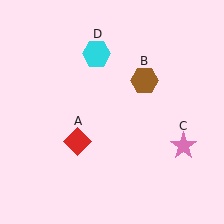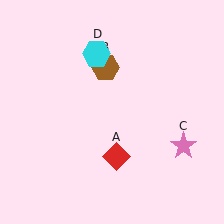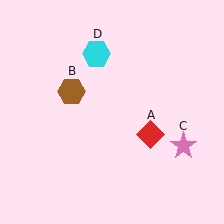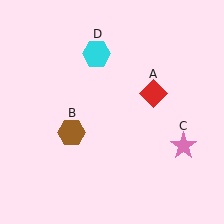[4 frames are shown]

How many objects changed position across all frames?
2 objects changed position: red diamond (object A), brown hexagon (object B).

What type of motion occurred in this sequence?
The red diamond (object A), brown hexagon (object B) rotated counterclockwise around the center of the scene.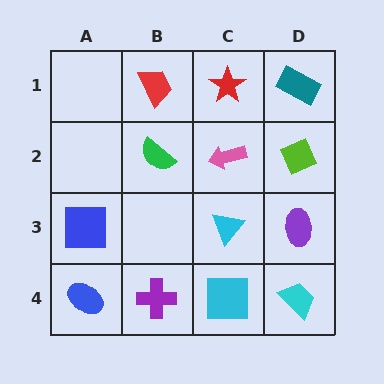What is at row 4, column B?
A purple cross.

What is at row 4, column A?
A blue ellipse.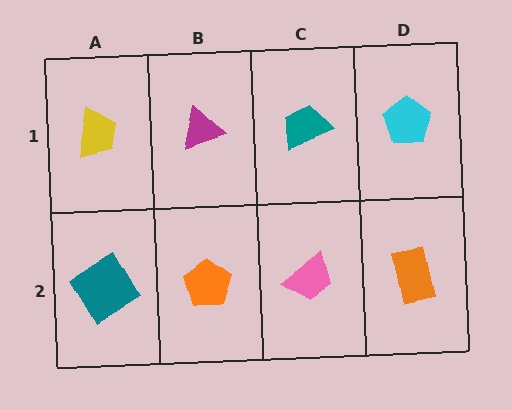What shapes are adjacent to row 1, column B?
An orange pentagon (row 2, column B), a yellow trapezoid (row 1, column A), a teal trapezoid (row 1, column C).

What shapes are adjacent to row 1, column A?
A teal diamond (row 2, column A), a magenta triangle (row 1, column B).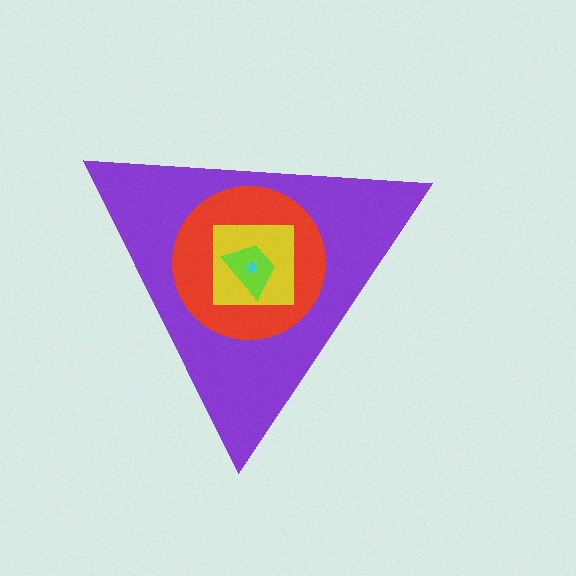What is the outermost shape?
The purple triangle.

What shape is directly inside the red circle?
The yellow square.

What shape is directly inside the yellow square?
The lime trapezoid.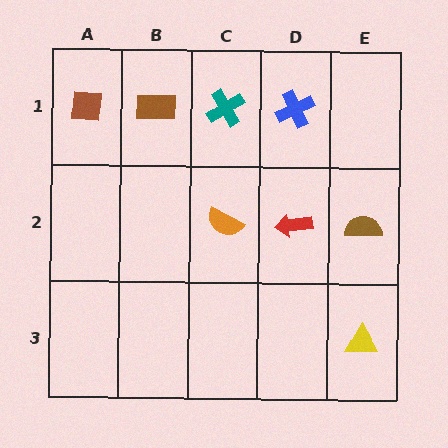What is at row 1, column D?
A blue cross.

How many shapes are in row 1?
4 shapes.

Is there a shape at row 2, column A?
No, that cell is empty.